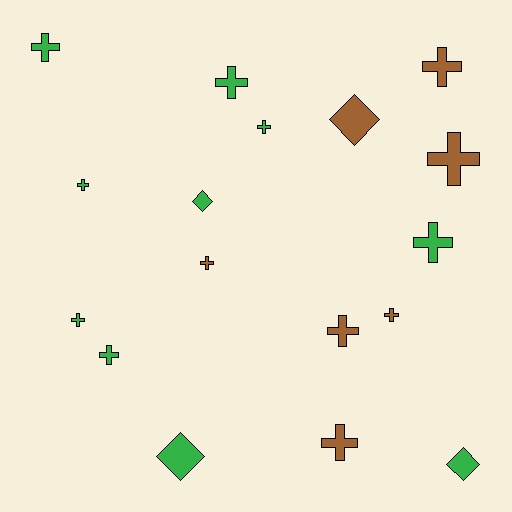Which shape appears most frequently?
Cross, with 13 objects.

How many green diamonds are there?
There are 3 green diamonds.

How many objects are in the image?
There are 17 objects.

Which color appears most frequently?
Green, with 10 objects.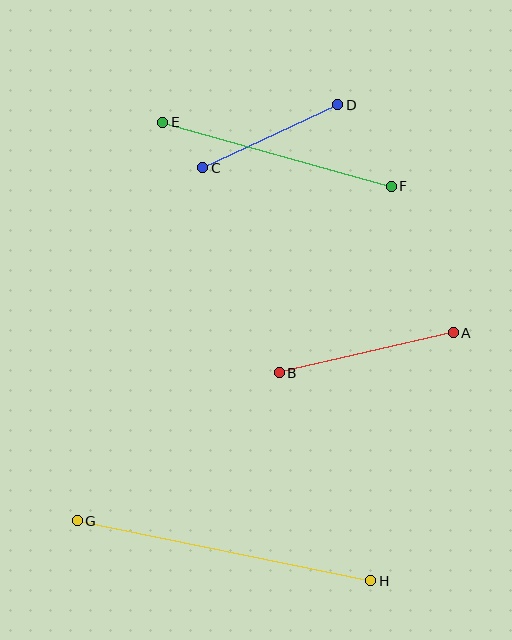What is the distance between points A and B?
The distance is approximately 178 pixels.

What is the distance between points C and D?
The distance is approximately 149 pixels.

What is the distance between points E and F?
The distance is approximately 237 pixels.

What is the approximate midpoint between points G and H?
The midpoint is at approximately (224, 551) pixels.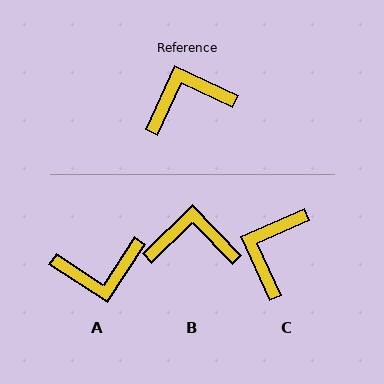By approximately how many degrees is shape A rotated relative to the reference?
Approximately 172 degrees counter-clockwise.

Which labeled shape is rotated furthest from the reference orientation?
A, about 172 degrees away.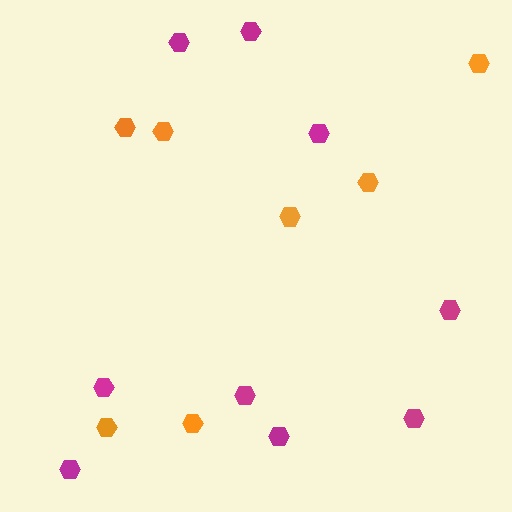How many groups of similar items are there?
There are 2 groups: one group of orange hexagons (7) and one group of magenta hexagons (9).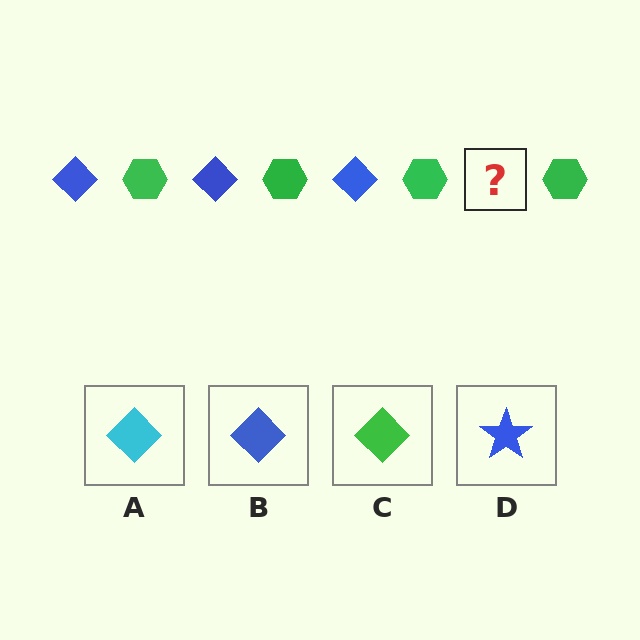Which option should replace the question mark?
Option B.